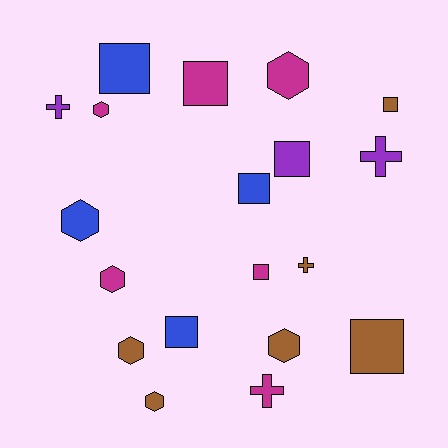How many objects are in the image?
There are 19 objects.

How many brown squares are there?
There are 2 brown squares.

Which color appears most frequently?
Brown, with 6 objects.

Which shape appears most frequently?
Square, with 8 objects.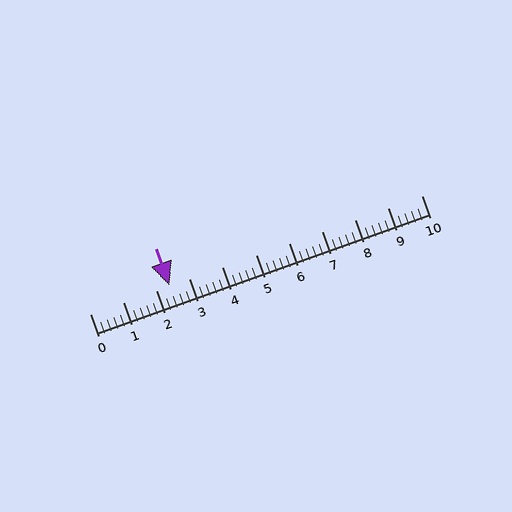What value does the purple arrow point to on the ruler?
The purple arrow points to approximately 2.4.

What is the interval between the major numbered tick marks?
The major tick marks are spaced 1 units apart.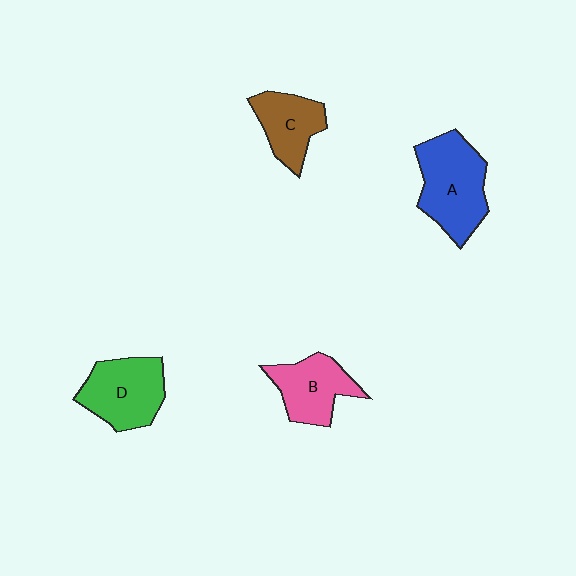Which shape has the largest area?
Shape A (blue).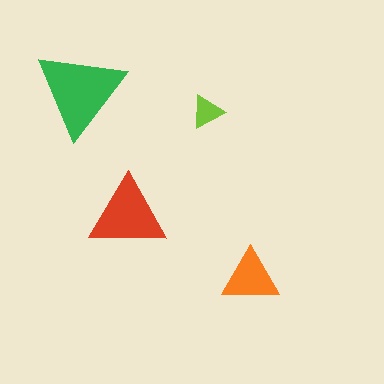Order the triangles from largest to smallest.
the green one, the red one, the orange one, the lime one.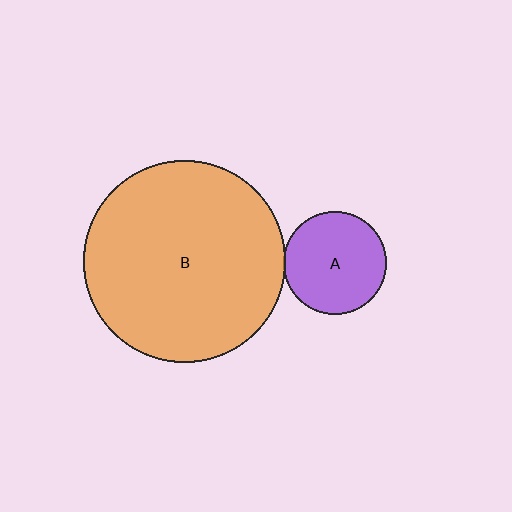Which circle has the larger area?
Circle B (orange).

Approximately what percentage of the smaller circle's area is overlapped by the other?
Approximately 5%.